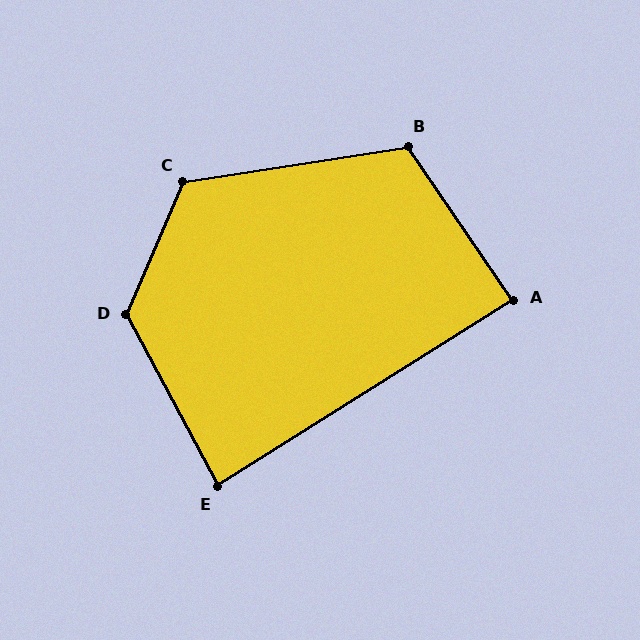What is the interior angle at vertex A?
Approximately 88 degrees (approximately right).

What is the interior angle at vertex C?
Approximately 122 degrees (obtuse).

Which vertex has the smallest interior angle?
E, at approximately 86 degrees.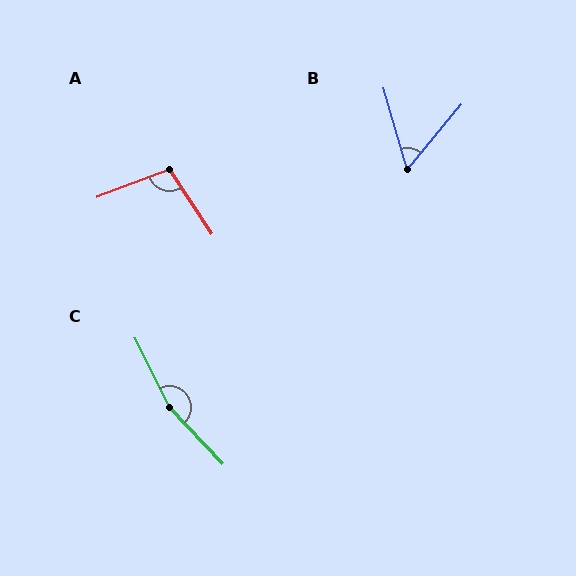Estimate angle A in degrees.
Approximately 103 degrees.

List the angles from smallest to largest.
B (56°), A (103°), C (162°).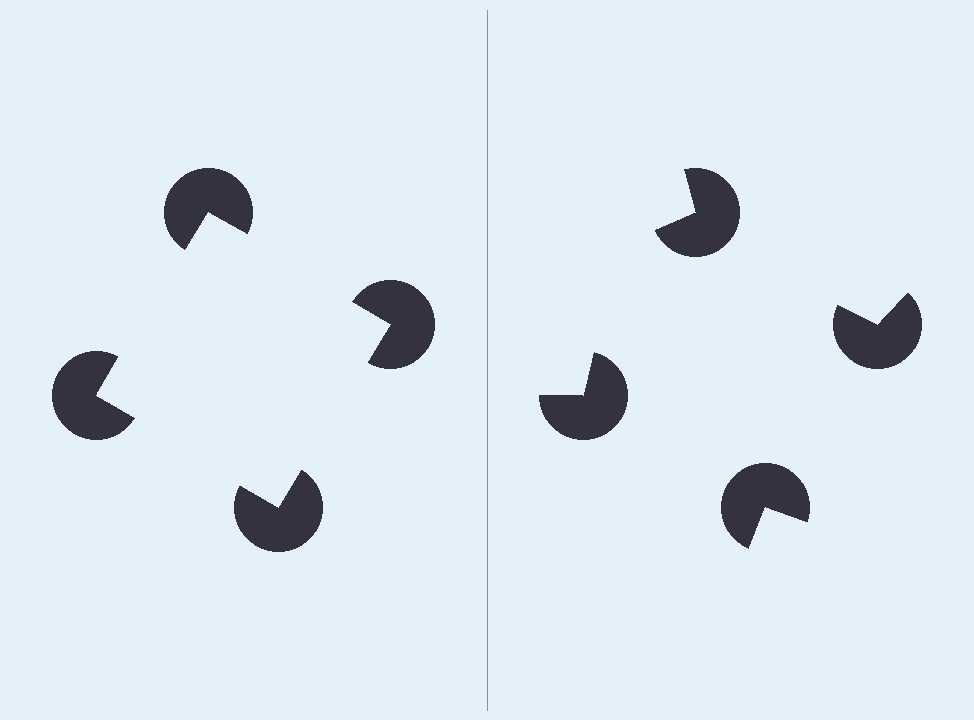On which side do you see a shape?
An illusory square appears on the left side. On the right side the wedge cuts are rotated, so no coherent shape forms.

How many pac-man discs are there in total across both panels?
8 — 4 on each side.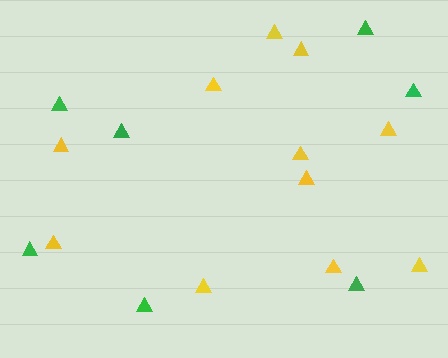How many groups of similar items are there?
There are 2 groups: one group of yellow triangles (11) and one group of green triangles (7).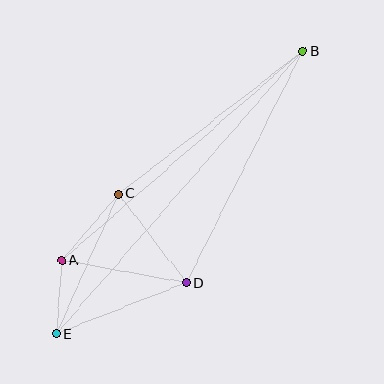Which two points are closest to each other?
Points A and E are closest to each other.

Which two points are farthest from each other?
Points B and E are farthest from each other.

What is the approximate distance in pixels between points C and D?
The distance between C and D is approximately 112 pixels.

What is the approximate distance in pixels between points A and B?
The distance between A and B is approximately 319 pixels.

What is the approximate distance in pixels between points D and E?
The distance between D and E is approximately 139 pixels.